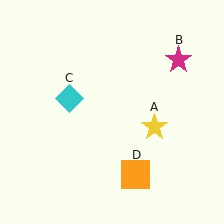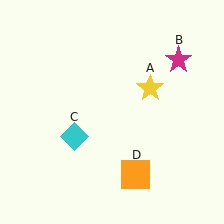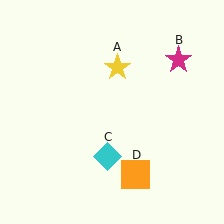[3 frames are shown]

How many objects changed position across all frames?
2 objects changed position: yellow star (object A), cyan diamond (object C).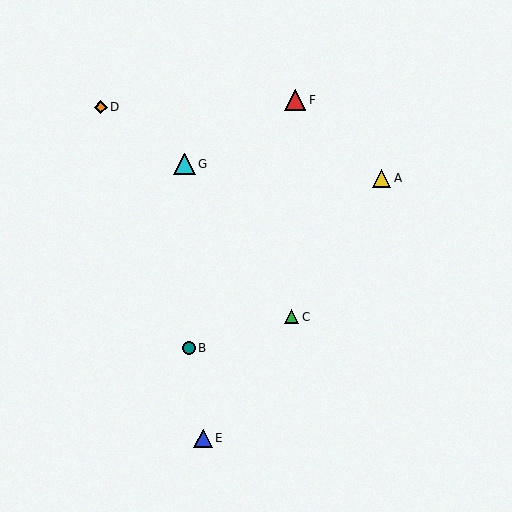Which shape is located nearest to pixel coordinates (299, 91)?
The red triangle (labeled F) at (295, 100) is nearest to that location.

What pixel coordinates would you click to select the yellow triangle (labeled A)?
Click at (382, 178) to select the yellow triangle A.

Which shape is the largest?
The cyan triangle (labeled G) is the largest.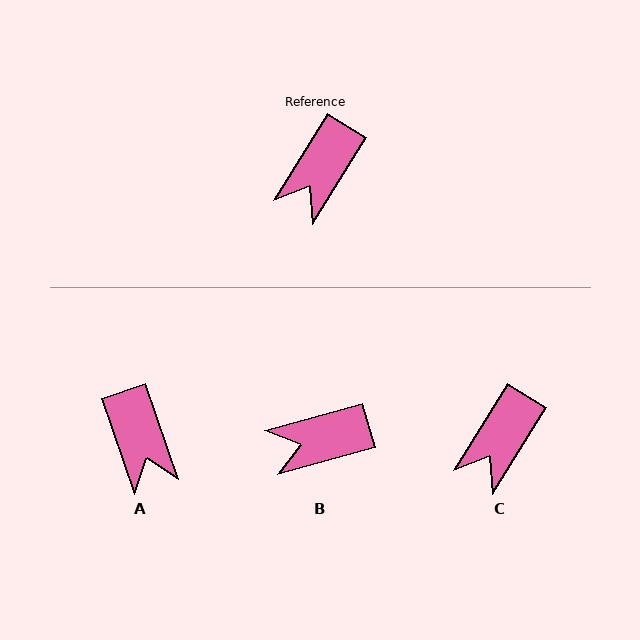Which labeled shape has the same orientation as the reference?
C.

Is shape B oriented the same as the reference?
No, it is off by about 43 degrees.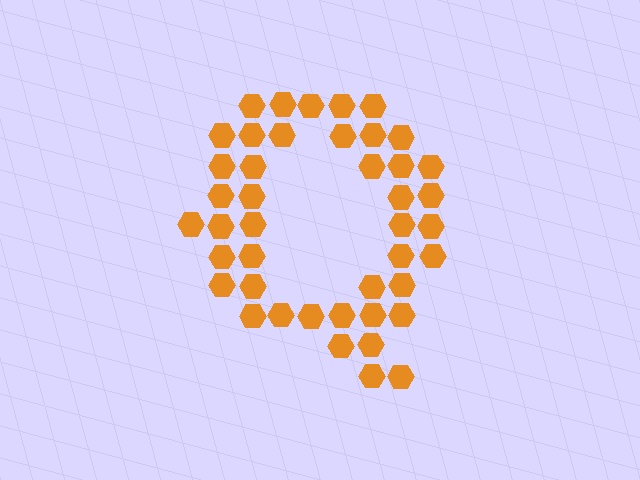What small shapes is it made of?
It is made of small hexagons.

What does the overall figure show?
The overall figure shows the letter Q.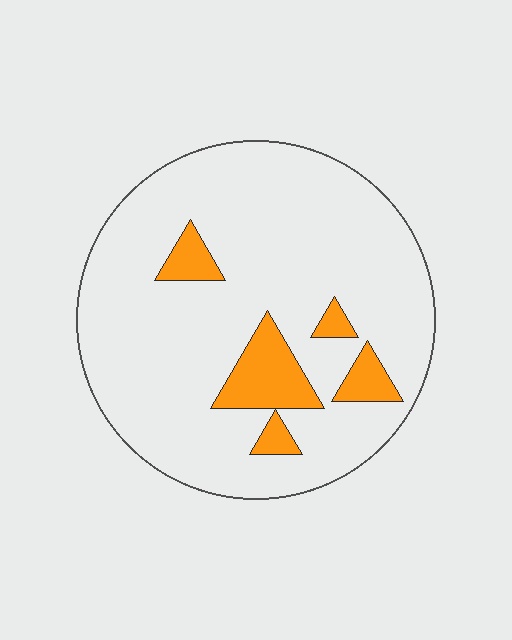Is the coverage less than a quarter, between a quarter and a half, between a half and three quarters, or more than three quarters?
Less than a quarter.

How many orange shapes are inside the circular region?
5.